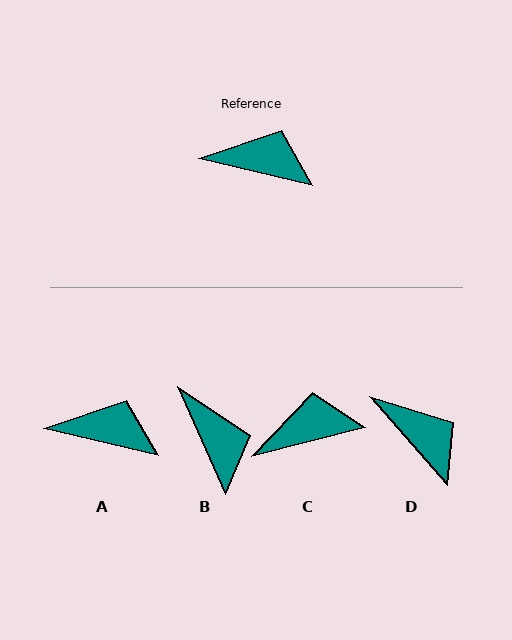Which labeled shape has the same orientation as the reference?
A.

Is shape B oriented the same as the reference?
No, it is off by about 53 degrees.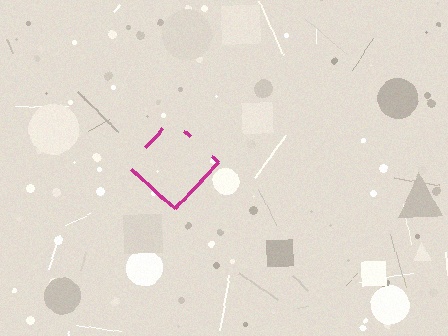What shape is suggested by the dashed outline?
The dashed outline suggests a diamond.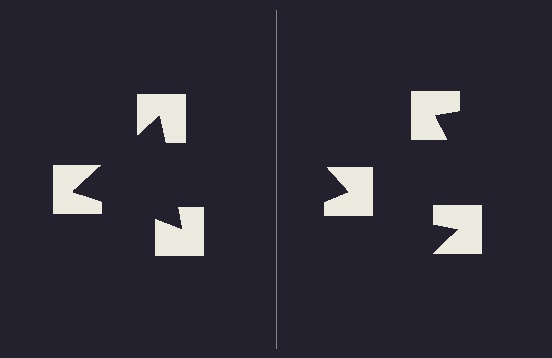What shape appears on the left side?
An illusory triangle.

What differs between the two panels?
The notched squares are positioned identically on both sides; only the wedge orientations differ. On the left they align to a triangle; on the right they are misaligned.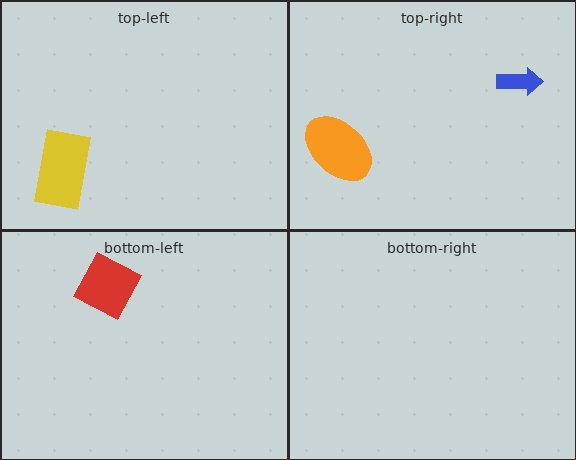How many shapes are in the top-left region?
1.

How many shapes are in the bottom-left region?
1.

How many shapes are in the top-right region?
2.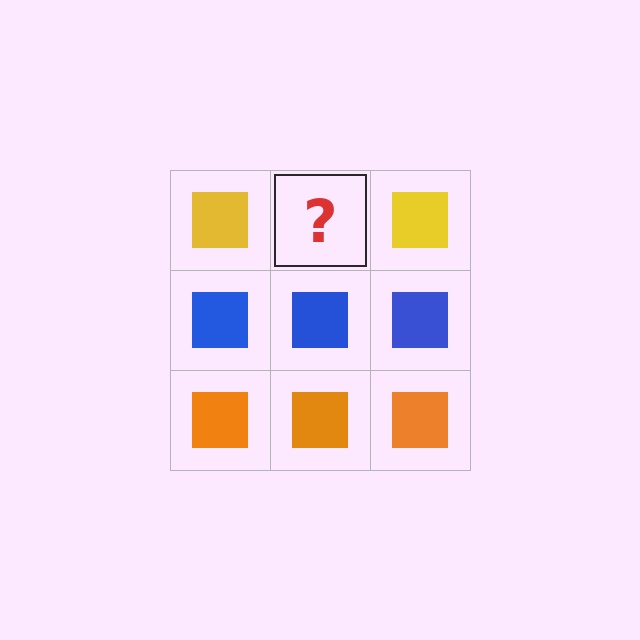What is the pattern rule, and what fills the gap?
The rule is that each row has a consistent color. The gap should be filled with a yellow square.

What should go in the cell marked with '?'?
The missing cell should contain a yellow square.